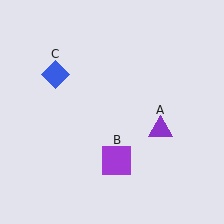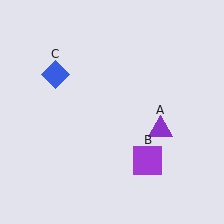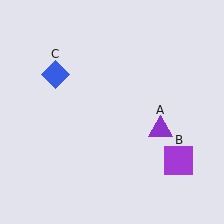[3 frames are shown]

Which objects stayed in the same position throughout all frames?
Purple triangle (object A) and blue diamond (object C) remained stationary.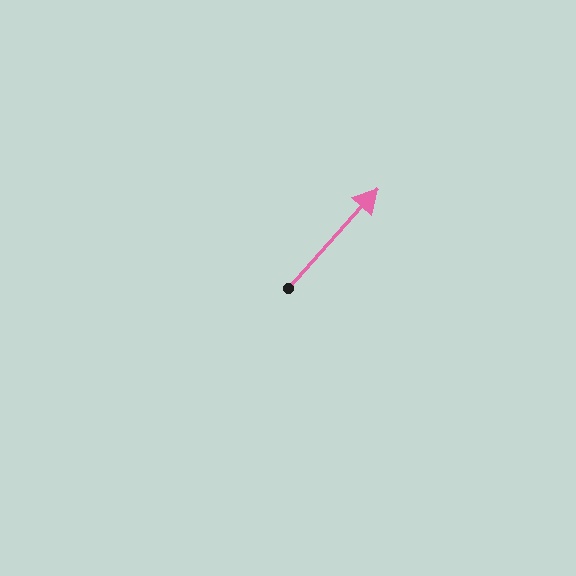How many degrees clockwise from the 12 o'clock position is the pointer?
Approximately 42 degrees.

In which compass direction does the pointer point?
Northeast.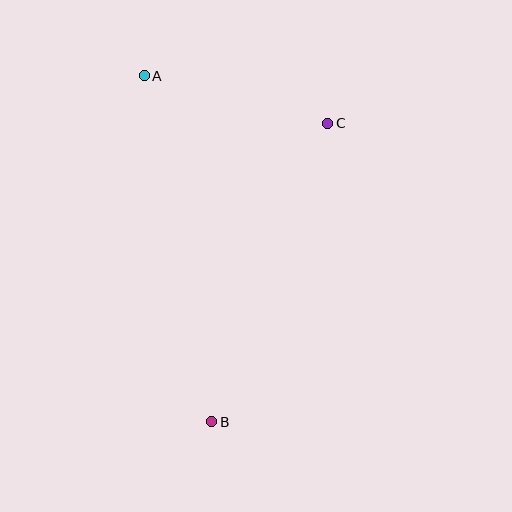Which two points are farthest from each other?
Points A and B are farthest from each other.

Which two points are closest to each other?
Points A and C are closest to each other.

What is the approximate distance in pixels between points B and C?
The distance between B and C is approximately 320 pixels.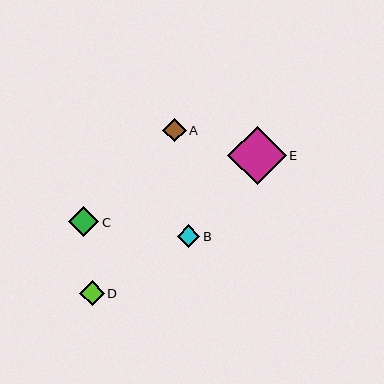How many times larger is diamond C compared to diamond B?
Diamond C is approximately 1.3 times the size of diamond B.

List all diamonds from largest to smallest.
From largest to smallest: E, C, D, A, B.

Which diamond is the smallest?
Diamond B is the smallest with a size of approximately 22 pixels.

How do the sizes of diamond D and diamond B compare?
Diamond D and diamond B are approximately the same size.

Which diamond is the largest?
Diamond E is the largest with a size of approximately 58 pixels.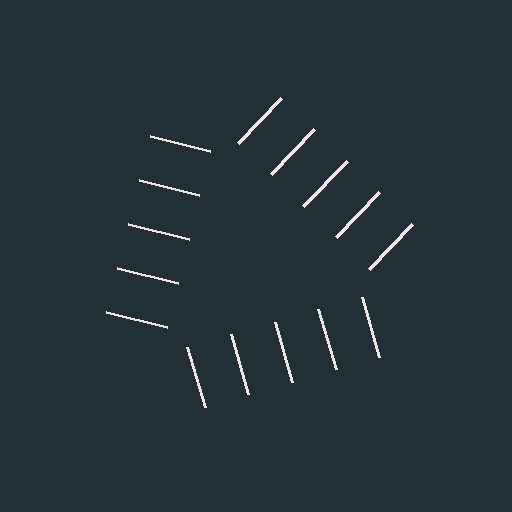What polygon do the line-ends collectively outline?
An illusory triangle — the line segments terminate on its edges but no continuous stroke is drawn.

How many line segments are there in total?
15 — 5 along each of the 3 edges.